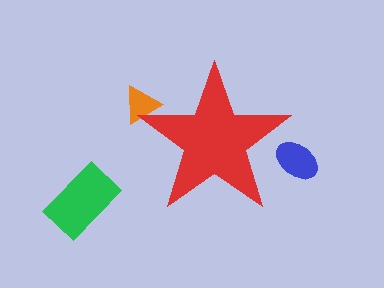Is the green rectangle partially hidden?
No, the green rectangle is fully visible.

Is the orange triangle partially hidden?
Yes, the orange triangle is partially hidden behind the red star.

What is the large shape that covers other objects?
A red star.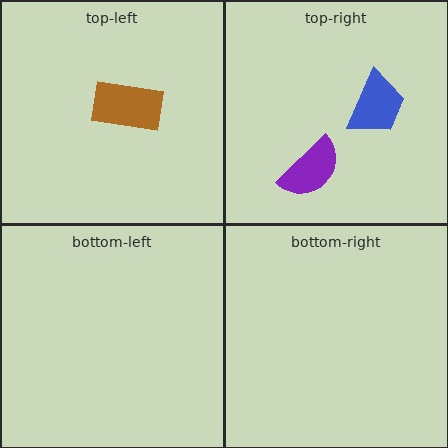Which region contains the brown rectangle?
The top-left region.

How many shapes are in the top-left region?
1.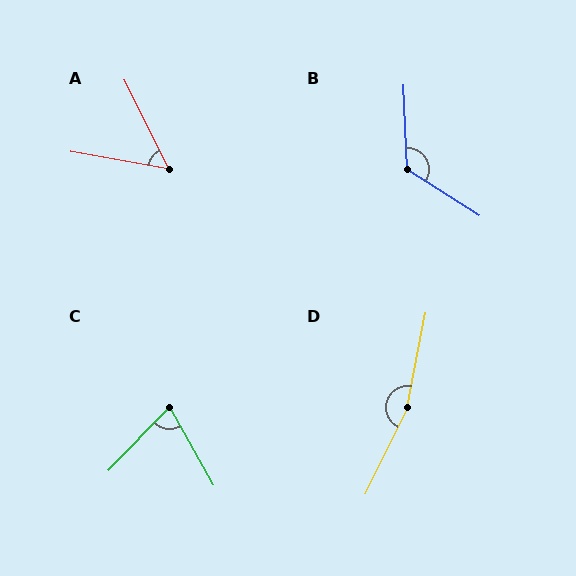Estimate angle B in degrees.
Approximately 125 degrees.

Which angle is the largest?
D, at approximately 165 degrees.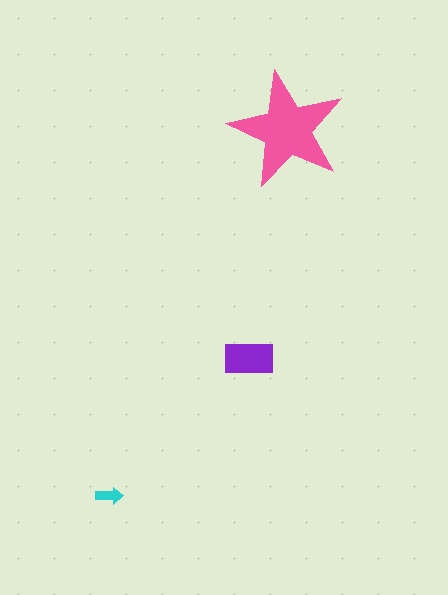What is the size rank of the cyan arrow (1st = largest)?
3rd.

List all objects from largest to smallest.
The pink star, the purple rectangle, the cyan arrow.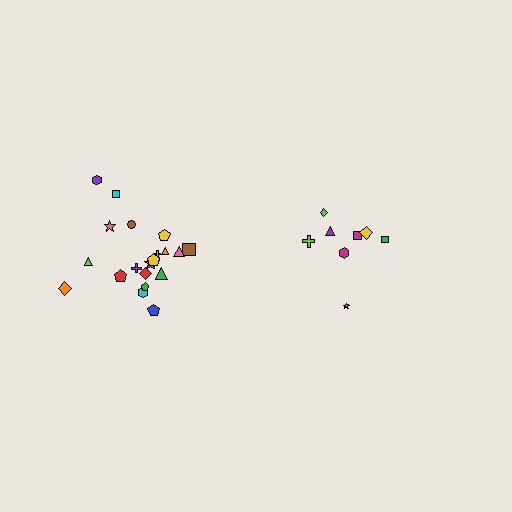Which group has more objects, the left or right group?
The left group.